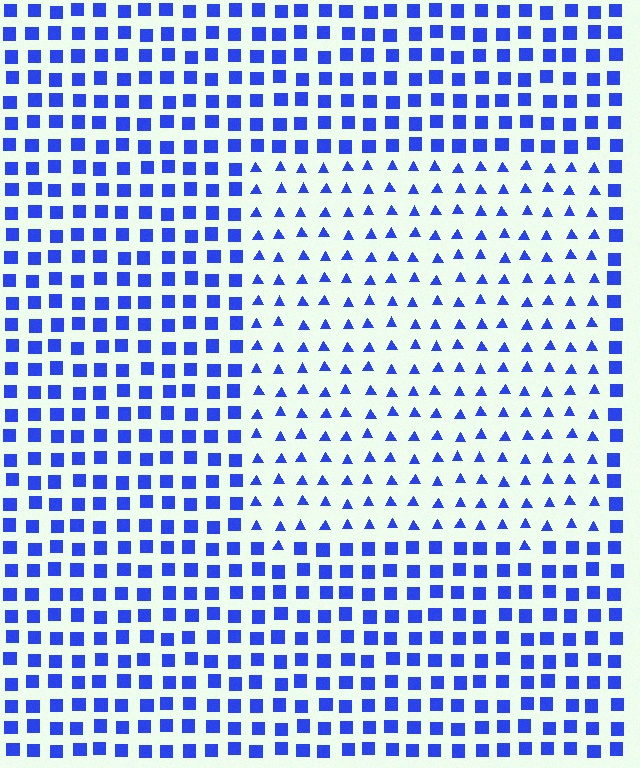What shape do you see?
I see a rectangle.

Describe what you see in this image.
The image is filled with small blue elements arranged in a uniform grid. A rectangle-shaped region contains triangles, while the surrounding area contains squares. The boundary is defined purely by the change in element shape.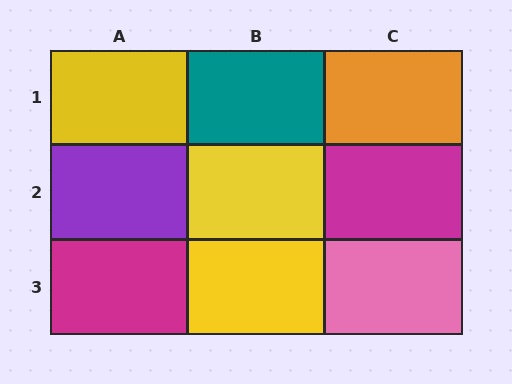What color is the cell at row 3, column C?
Pink.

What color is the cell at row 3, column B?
Yellow.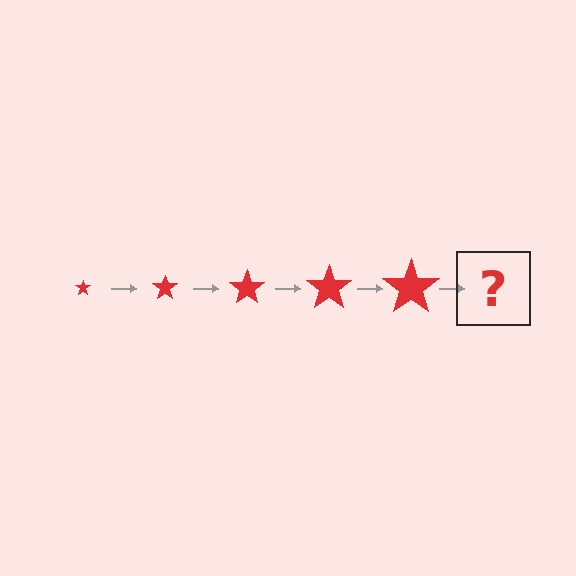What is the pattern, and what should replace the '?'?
The pattern is that the star gets progressively larger each step. The '?' should be a red star, larger than the previous one.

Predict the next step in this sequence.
The next step is a red star, larger than the previous one.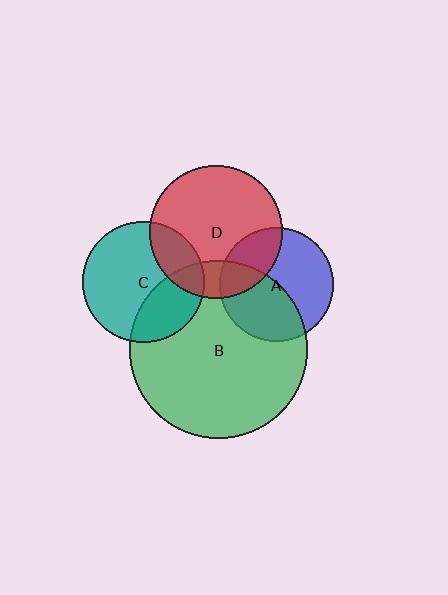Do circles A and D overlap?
Yes.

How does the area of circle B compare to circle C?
Approximately 2.1 times.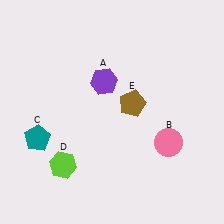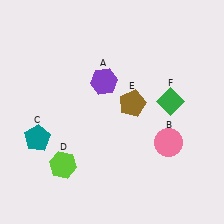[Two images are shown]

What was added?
A green diamond (F) was added in Image 2.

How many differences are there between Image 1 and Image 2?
There is 1 difference between the two images.